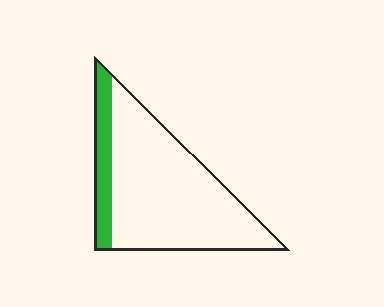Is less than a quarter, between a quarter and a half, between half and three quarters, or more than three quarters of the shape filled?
Less than a quarter.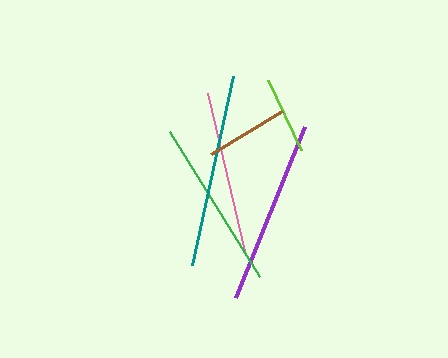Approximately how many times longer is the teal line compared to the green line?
The teal line is approximately 1.1 times the length of the green line.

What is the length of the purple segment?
The purple segment is approximately 183 pixels long.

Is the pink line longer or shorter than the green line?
The green line is longer than the pink line.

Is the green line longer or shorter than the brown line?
The green line is longer than the brown line.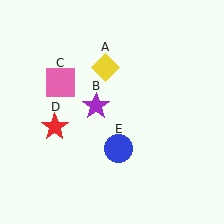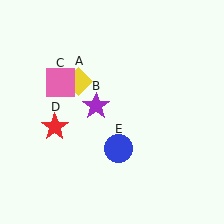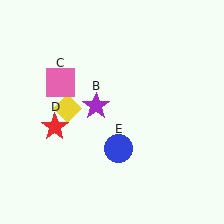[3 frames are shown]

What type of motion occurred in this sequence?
The yellow diamond (object A) rotated counterclockwise around the center of the scene.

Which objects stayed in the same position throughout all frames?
Purple star (object B) and pink square (object C) and red star (object D) and blue circle (object E) remained stationary.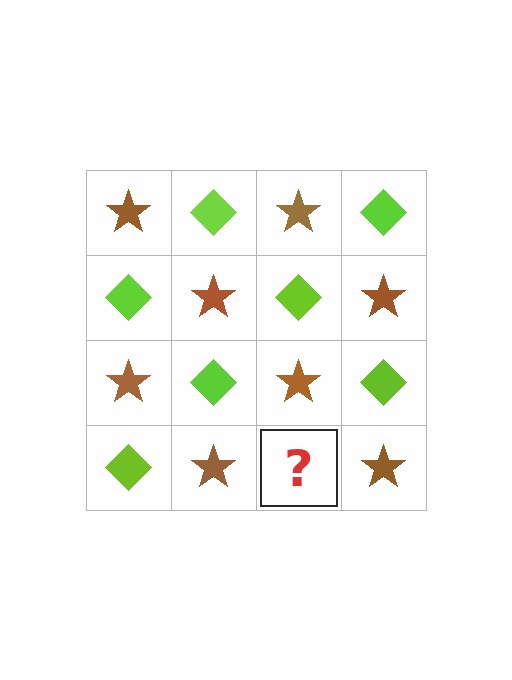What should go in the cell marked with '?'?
The missing cell should contain a lime diamond.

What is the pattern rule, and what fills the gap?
The rule is that it alternates brown star and lime diamond in a checkerboard pattern. The gap should be filled with a lime diamond.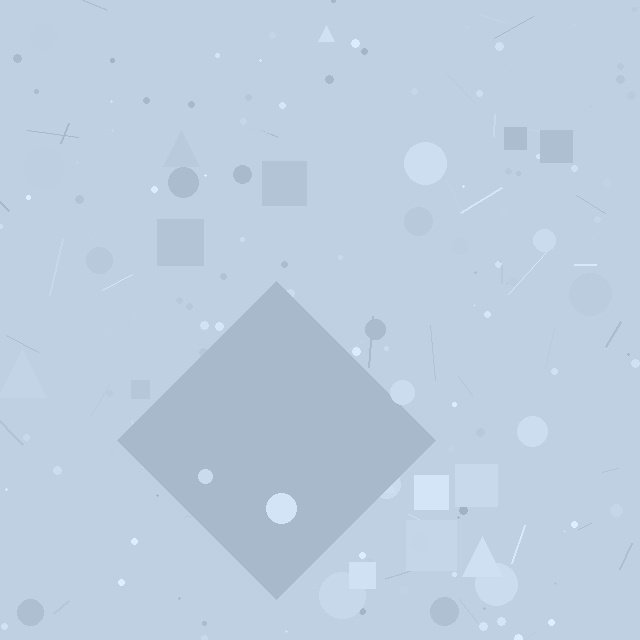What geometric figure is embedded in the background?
A diamond is embedded in the background.